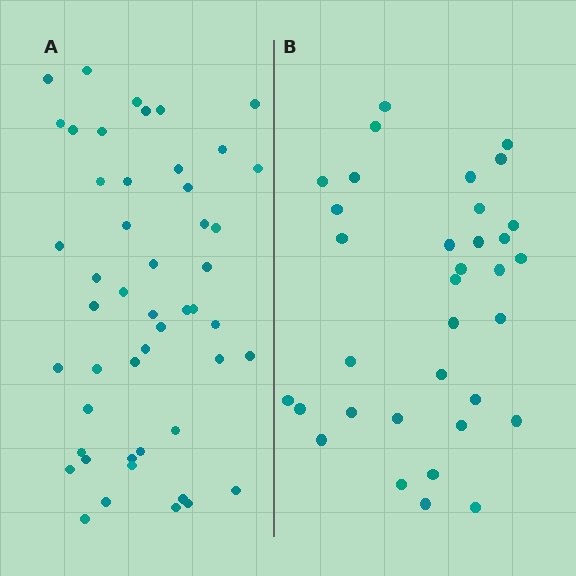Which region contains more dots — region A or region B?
Region A (the left region) has more dots.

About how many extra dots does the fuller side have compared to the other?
Region A has approximately 15 more dots than region B.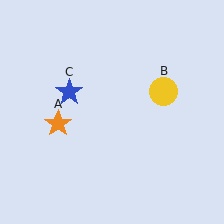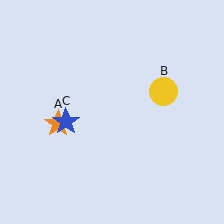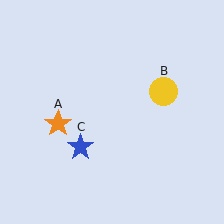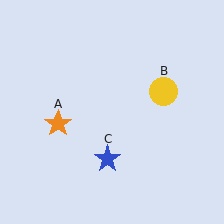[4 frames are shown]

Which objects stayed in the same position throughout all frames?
Orange star (object A) and yellow circle (object B) remained stationary.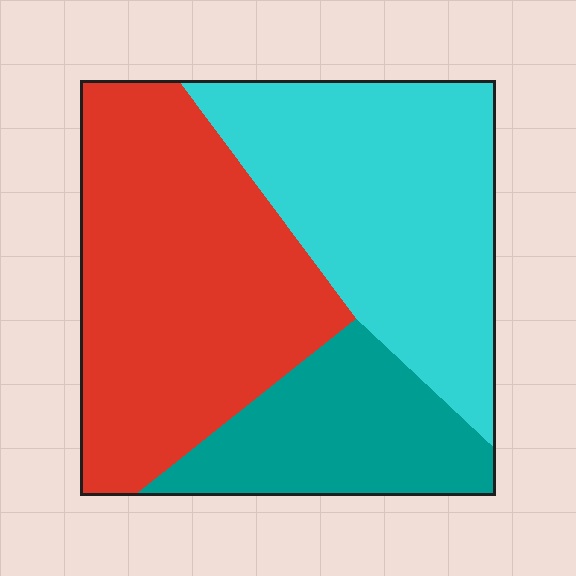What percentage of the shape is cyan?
Cyan takes up between a quarter and a half of the shape.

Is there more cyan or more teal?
Cyan.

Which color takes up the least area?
Teal, at roughly 20%.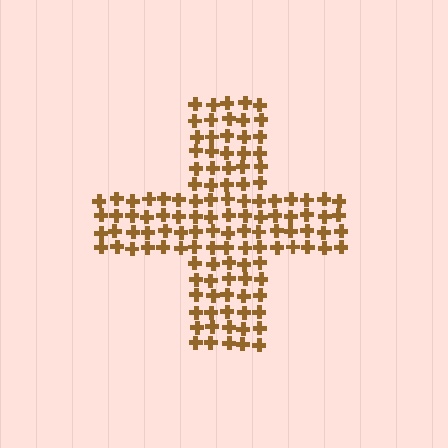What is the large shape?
The large shape is a cross.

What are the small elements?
The small elements are crosses.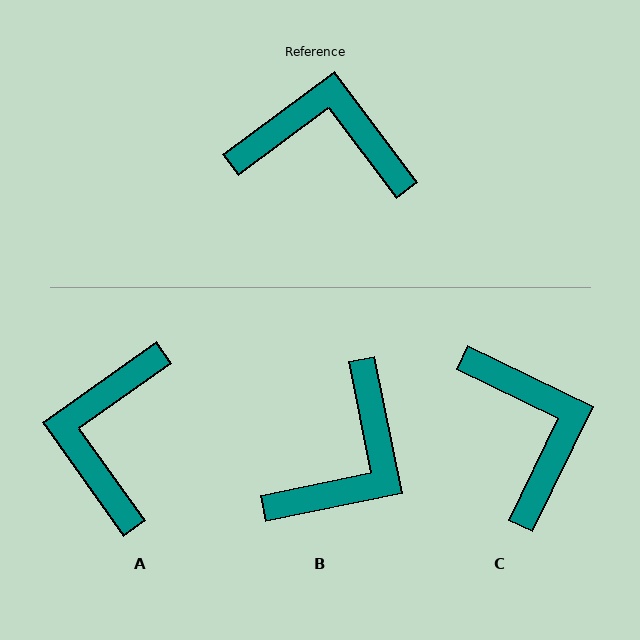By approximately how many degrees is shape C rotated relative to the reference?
Approximately 63 degrees clockwise.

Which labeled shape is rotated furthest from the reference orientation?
B, about 115 degrees away.